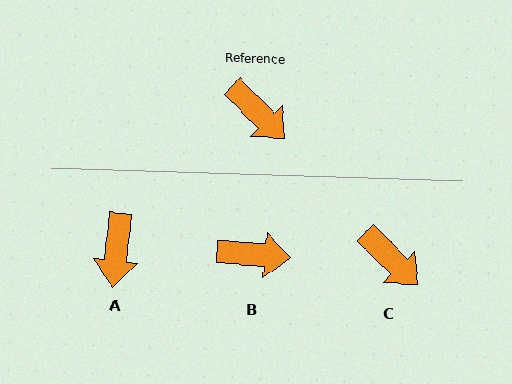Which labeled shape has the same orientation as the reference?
C.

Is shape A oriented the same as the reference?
No, it is off by about 51 degrees.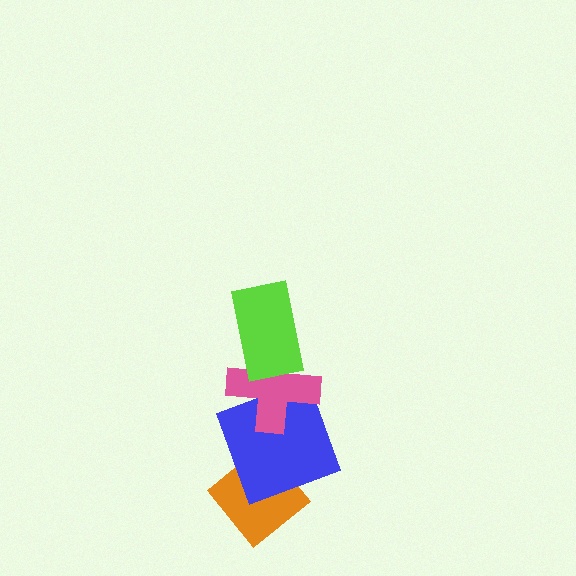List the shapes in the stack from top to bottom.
From top to bottom: the lime rectangle, the pink cross, the blue square, the orange diamond.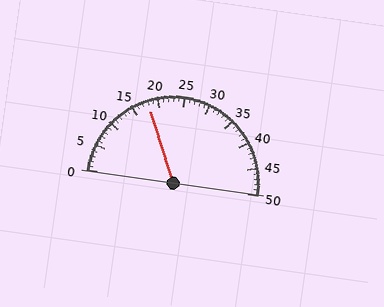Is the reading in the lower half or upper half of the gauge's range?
The reading is in the lower half of the range (0 to 50).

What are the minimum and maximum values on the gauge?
The gauge ranges from 0 to 50.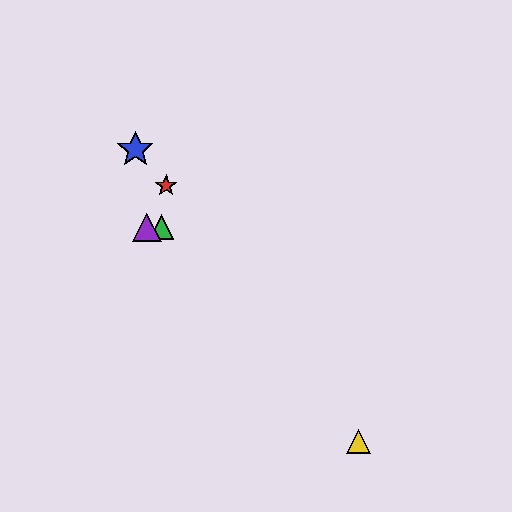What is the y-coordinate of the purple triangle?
The purple triangle is at y≈227.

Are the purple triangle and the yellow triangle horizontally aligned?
No, the purple triangle is at y≈227 and the yellow triangle is at y≈441.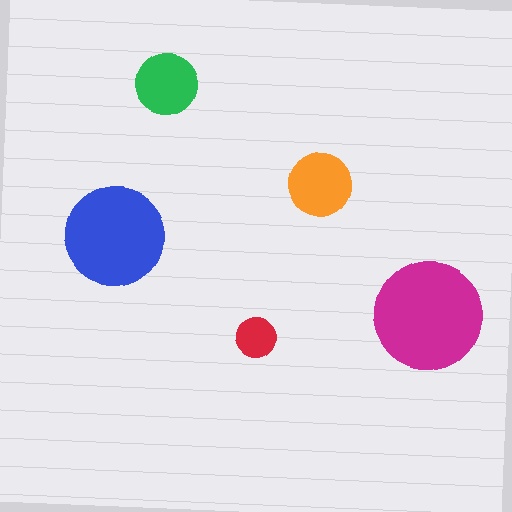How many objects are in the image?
There are 5 objects in the image.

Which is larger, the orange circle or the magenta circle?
The magenta one.